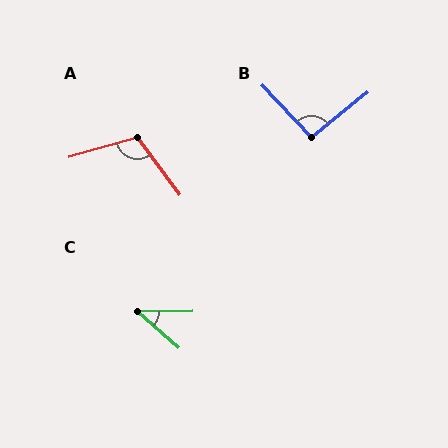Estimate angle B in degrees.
Approximately 94 degrees.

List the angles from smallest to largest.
C (42°), B (94°), A (111°).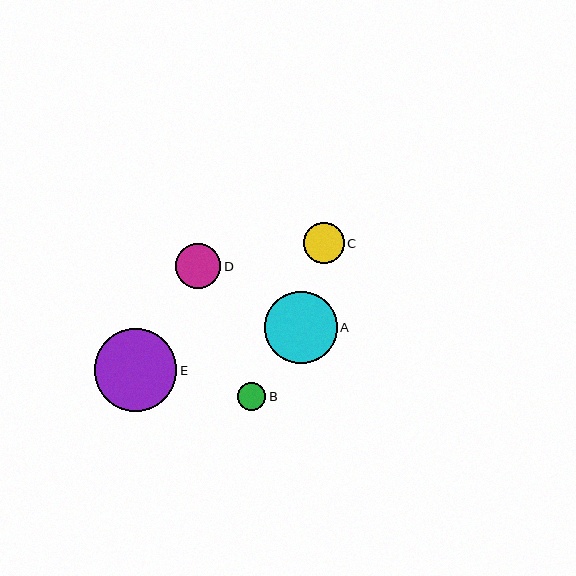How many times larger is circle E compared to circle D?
Circle E is approximately 1.8 times the size of circle D.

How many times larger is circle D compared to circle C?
Circle D is approximately 1.1 times the size of circle C.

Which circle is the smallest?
Circle B is the smallest with a size of approximately 28 pixels.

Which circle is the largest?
Circle E is the largest with a size of approximately 83 pixels.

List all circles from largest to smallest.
From largest to smallest: E, A, D, C, B.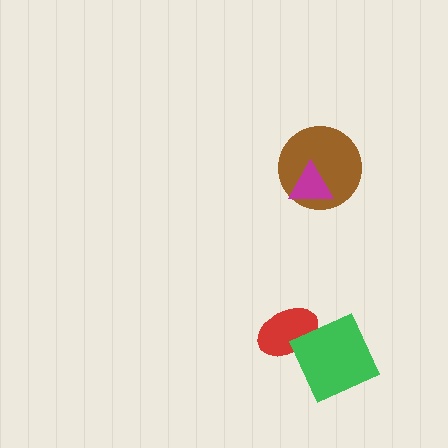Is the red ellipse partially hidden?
Yes, it is partially covered by another shape.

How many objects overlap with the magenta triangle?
1 object overlaps with the magenta triangle.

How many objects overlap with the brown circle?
1 object overlaps with the brown circle.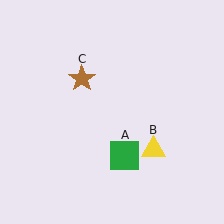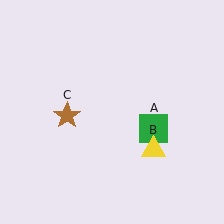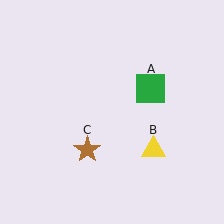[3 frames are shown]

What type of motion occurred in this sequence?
The green square (object A), brown star (object C) rotated counterclockwise around the center of the scene.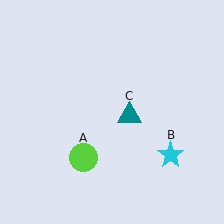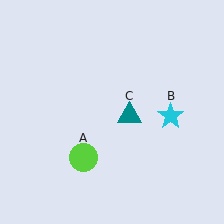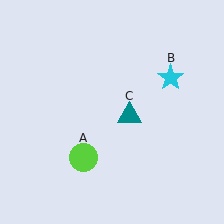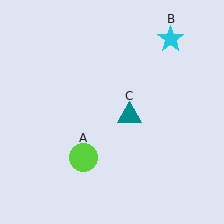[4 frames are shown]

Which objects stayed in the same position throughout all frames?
Lime circle (object A) and teal triangle (object C) remained stationary.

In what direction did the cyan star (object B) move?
The cyan star (object B) moved up.